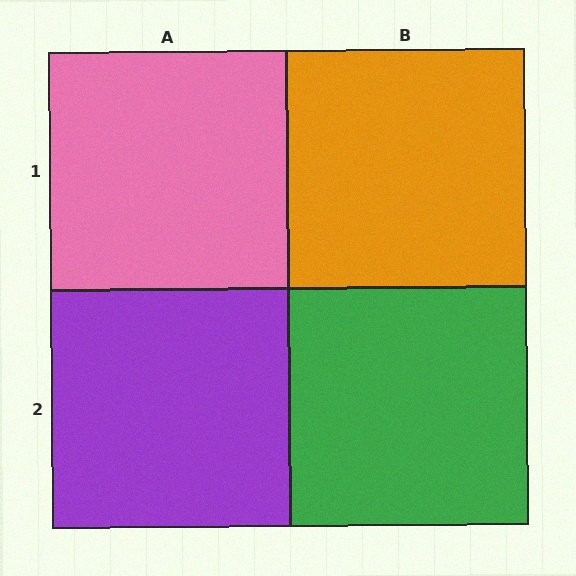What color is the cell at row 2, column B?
Green.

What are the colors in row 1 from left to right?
Pink, orange.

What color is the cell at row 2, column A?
Purple.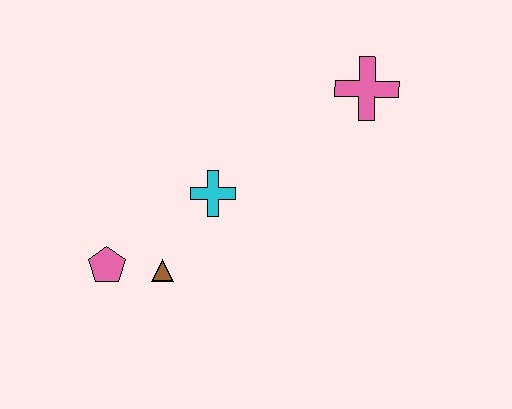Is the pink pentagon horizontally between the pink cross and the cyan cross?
No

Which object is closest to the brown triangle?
The pink pentagon is closest to the brown triangle.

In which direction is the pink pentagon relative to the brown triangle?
The pink pentagon is to the left of the brown triangle.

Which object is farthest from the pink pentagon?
The pink cross is farthest from the pink pentagon.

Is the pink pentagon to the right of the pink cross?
No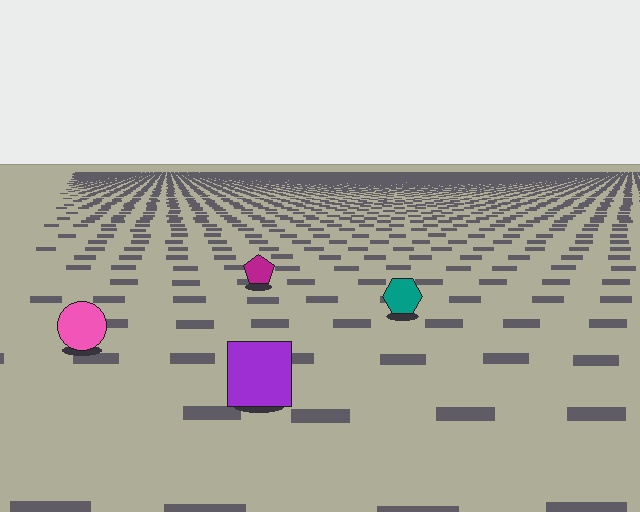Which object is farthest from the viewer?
The magenta pentagon is farthest from the viewer. It appears smaller and the ground texture around it is denser.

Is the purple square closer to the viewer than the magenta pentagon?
Yes. The purple square is closer — you can tell from the texture gradient: the ground texture is coarser near it.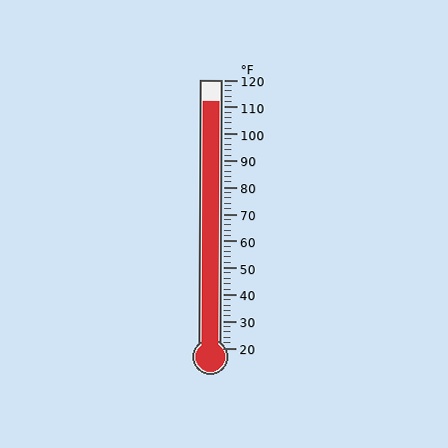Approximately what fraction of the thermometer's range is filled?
The thermometer is filled to approximately 90% of its range.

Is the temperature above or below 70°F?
The temperature is above 70°F.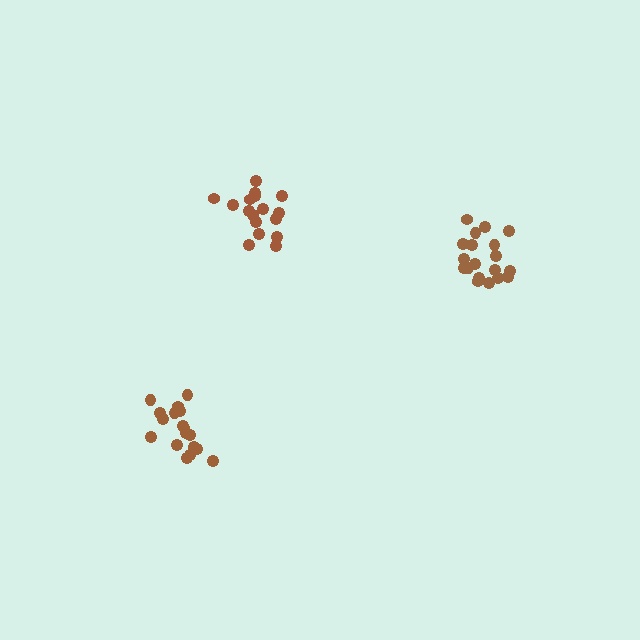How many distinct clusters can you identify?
There are 3 distinct clusters.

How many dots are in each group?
Group 1: 19 dots, Group 2: 18 dots, Group 3: 17 dots (54 total).